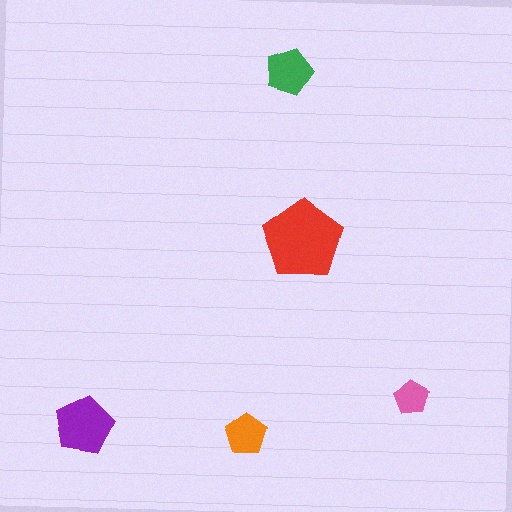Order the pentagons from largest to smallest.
the red one, the purple one, the green one, the orange one, the pink one.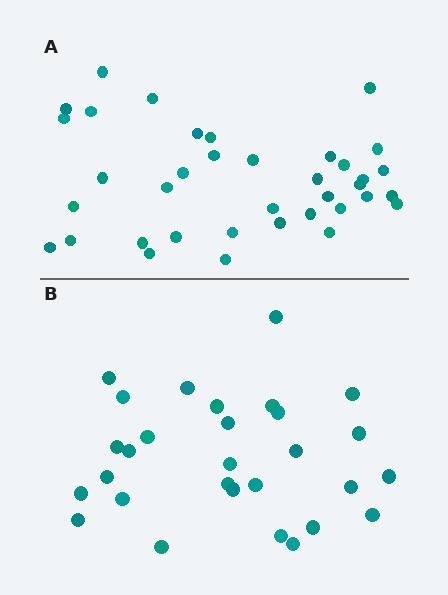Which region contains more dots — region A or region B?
Region A (the top region) has more dots.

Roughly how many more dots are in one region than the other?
Region A has roughly 8 or so more dots than region B.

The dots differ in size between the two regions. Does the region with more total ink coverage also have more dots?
No. Region B has more total ink coverage because its dots are larger, but region A actually contains more individual dots. Total area can be misleading — the number of items is what matters here.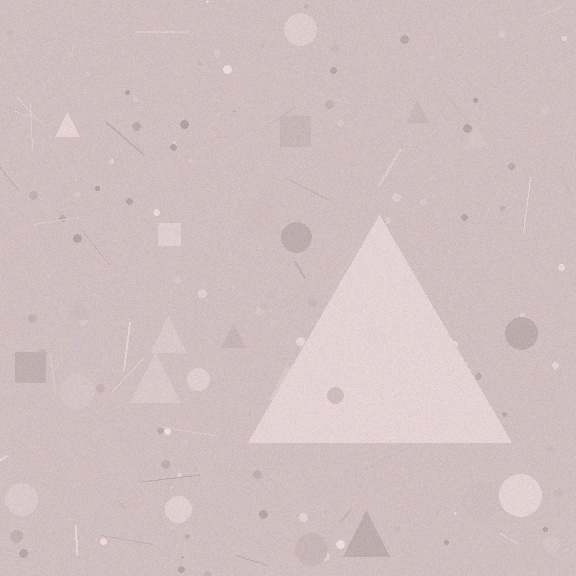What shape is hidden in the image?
A triangle is hidden in the image.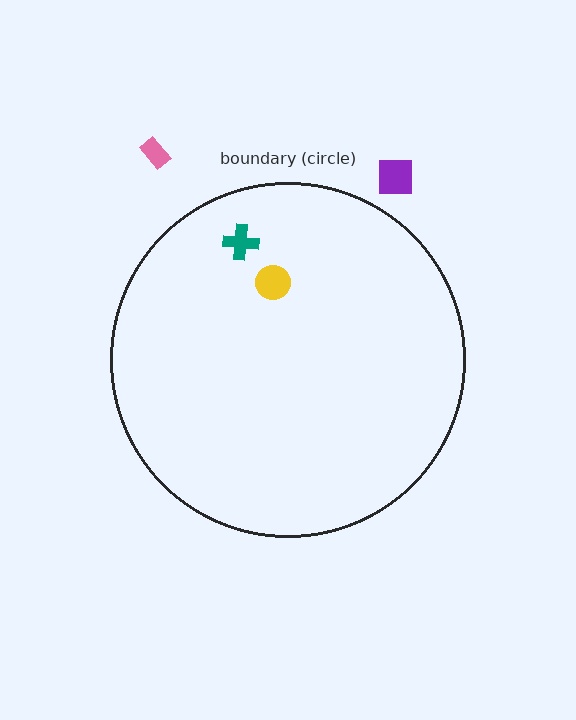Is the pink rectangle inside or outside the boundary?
Outside.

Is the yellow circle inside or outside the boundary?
Inside.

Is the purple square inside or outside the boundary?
Outside.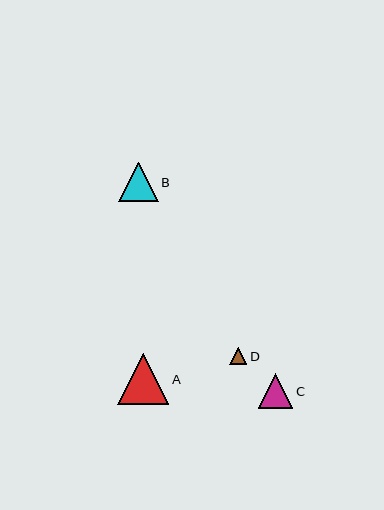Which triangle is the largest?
Triangle A is the largest with a size of approximately 51 pixels.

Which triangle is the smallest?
Triangle D is the smallest with a size of approximately 17 pixels.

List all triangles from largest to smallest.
From largest to smallest: A, B, C, D.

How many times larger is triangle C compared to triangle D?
Triangle C is approximately 2.0 times the size of triangle D.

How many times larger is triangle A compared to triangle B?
Triangle A is approximately 1.3 times the size of triangle B.